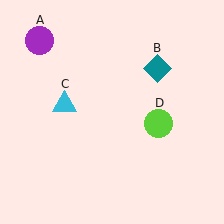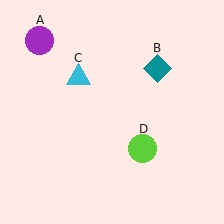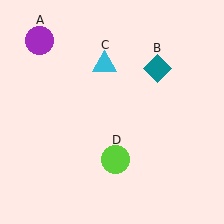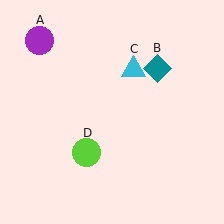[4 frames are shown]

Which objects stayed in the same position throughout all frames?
Purple circle (object A) and teal diamond (object B) remained stationary.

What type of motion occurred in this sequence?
The cyan triangle (object C), lime circle (object D) rotated clockwise around the center of the scene.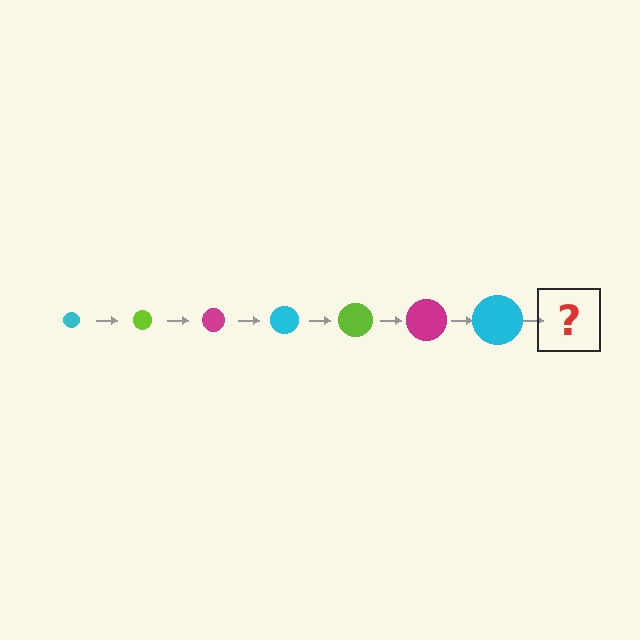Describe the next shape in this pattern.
It should be a lime circle, larger than the previous one.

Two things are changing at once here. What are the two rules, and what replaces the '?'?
The two rules are that the circle grows larger each step and the color cycles through cyan, lime, and magenta. The '?' should be a lime circle, larger than the previous one.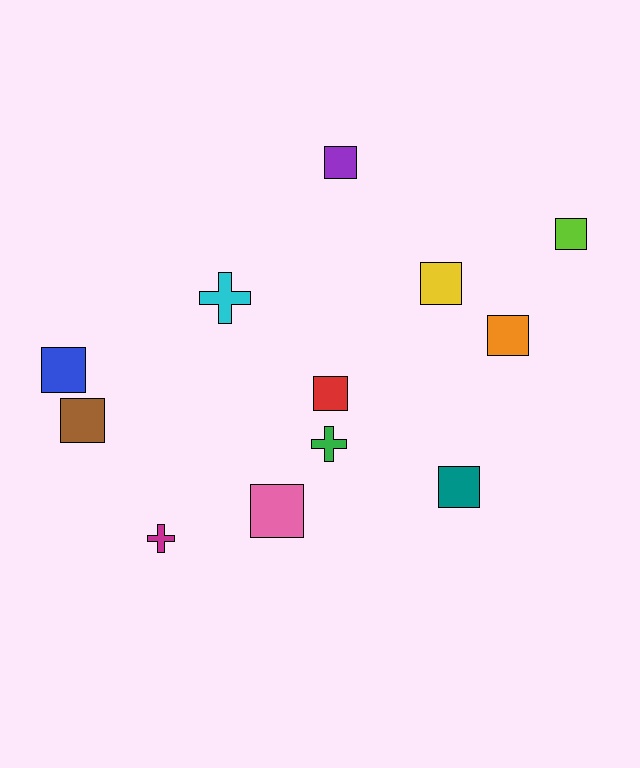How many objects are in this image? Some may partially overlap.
There are 12 objects.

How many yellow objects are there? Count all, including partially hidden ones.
There is 1 yellow object.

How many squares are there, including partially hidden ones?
There are 9 squares.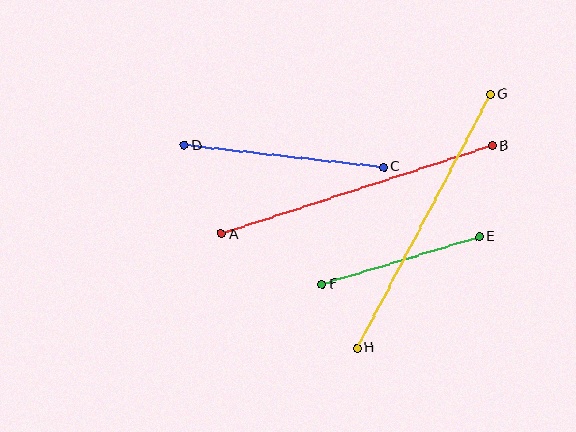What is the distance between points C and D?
The distance is approximately 201 pixels.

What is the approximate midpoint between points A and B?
The midpoint is at approximately (357, 190) pixels.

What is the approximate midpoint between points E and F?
The midpoint is at approximately (401, 260) pixels.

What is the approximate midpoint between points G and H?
The midpoint is at approximately (423, 221) pixels.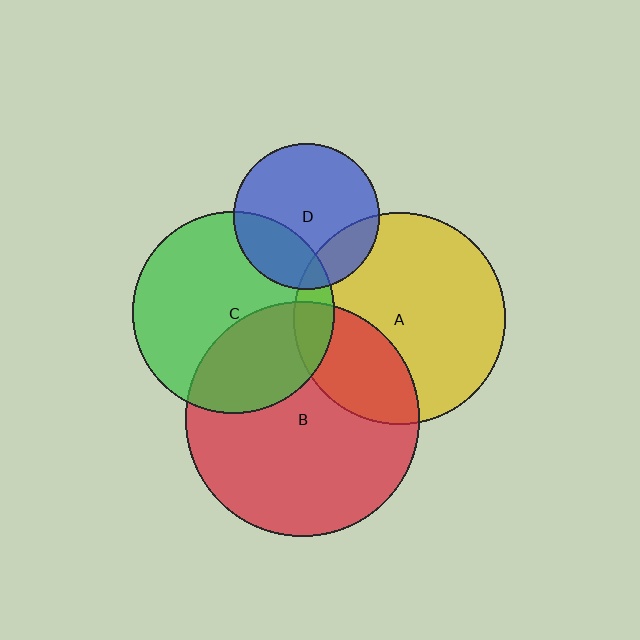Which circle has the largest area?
Circle B (red).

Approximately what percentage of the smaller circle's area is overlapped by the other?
Approximately 30%.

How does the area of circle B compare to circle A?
Approximately 1.2 times.